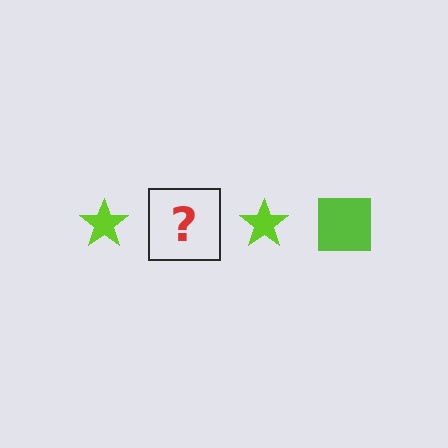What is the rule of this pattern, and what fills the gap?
The rule is that the pattern cycles through star, square shapes in lime. The gap should be filled with a lime square.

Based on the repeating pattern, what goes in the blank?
The blank should be a lime square.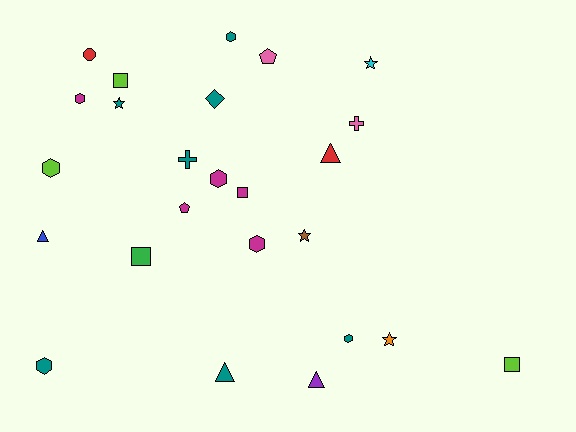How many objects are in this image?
There are 25 objects.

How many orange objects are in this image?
There is 1 orange object.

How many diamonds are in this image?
There is 1 diamond.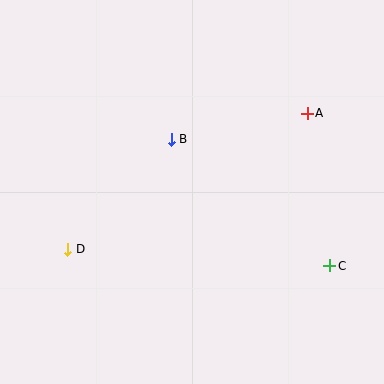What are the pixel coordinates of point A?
Point A is at (307, 113).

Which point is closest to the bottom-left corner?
Point D is closest to the bottom-left corner.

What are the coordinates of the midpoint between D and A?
The midpoint between D and A is at (187, 181).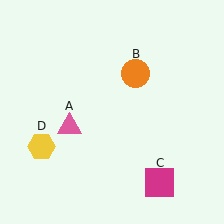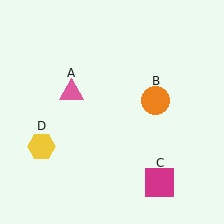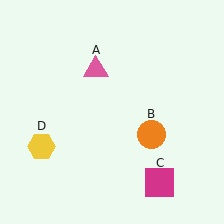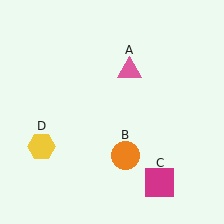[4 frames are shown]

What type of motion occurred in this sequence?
The pink triangle (object A), orange circle (object B) rotated clockwise around the center of the scene.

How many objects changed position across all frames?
2 objects changed position: pink triangle (object A), orange circle (object B).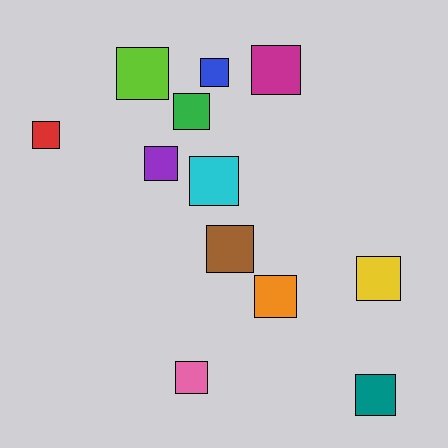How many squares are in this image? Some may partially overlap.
There are 12 squares.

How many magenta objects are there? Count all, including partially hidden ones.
There is 1 magenta object.